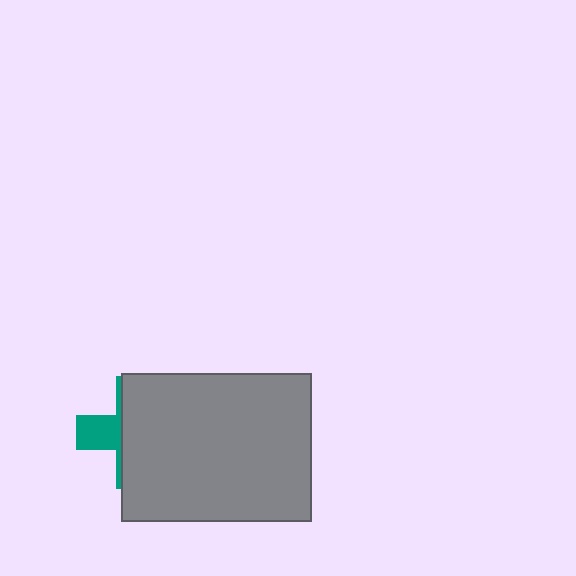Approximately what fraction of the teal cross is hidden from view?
Roughly 69% of the teal cross is hidden behind the gray rectangle.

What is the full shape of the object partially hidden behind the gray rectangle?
The partially hidden object is a teal cross.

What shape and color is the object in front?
The object in front is a gray rectangle.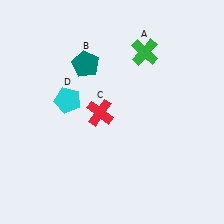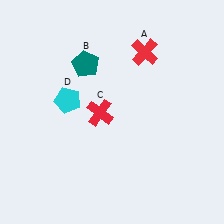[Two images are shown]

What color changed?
The cross (A) changed from green in Image 1 to red in Image 2.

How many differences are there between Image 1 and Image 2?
There is 1 difference between the two images.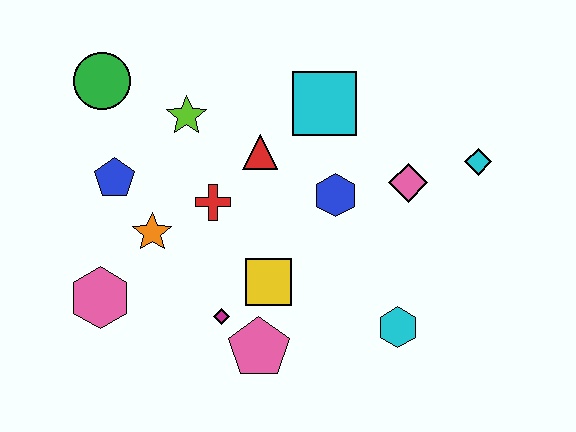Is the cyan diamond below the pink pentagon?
No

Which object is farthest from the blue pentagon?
The cyan diamond is farthest from the blue pentagon.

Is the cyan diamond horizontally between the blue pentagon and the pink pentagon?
No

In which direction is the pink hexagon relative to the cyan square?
The pink hexagon is to the left of the cyan square.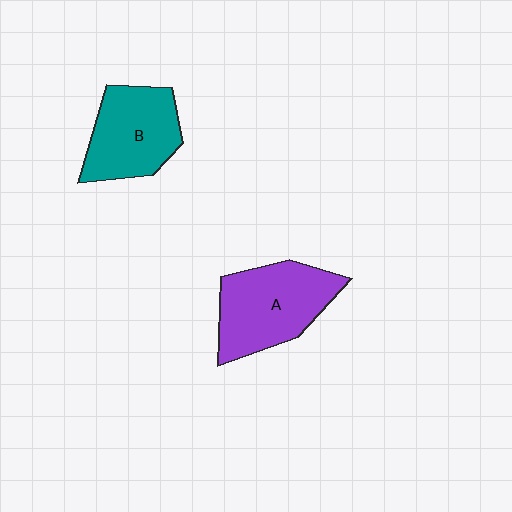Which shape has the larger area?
Shape A (purple).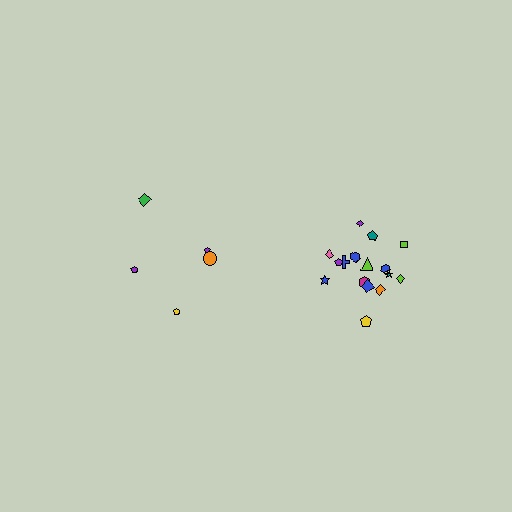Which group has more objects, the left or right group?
The right group.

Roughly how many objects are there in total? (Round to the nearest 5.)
Roughly 25 objects in total.